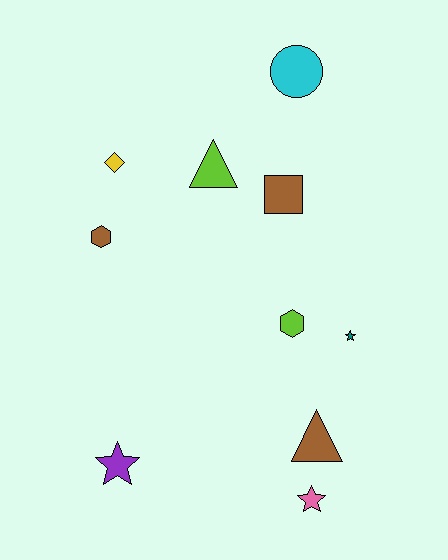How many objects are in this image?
There are 10 objects.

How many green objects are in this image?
There are no green objects.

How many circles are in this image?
There is 1 circle.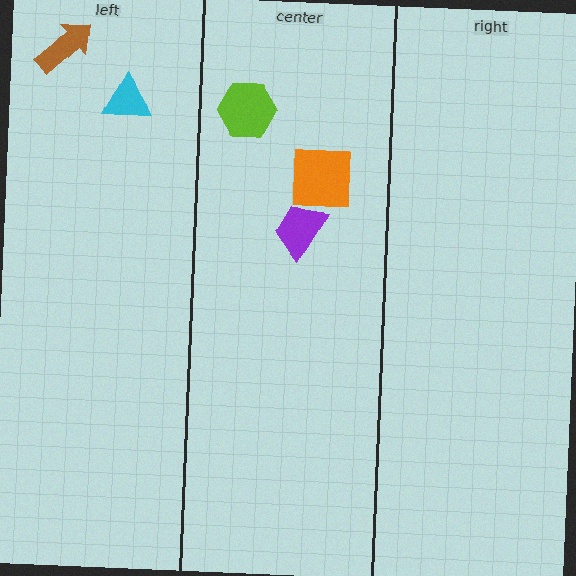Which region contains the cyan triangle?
The left region.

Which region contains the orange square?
The center region.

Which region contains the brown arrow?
The left region.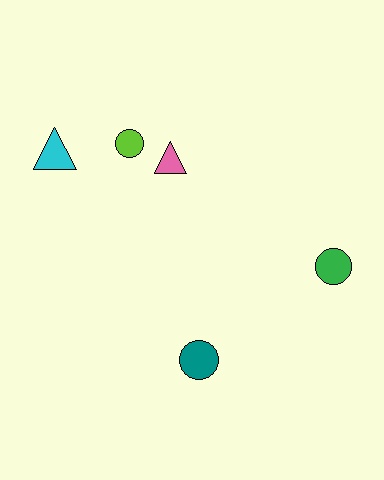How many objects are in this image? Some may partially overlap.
There are 5 objects.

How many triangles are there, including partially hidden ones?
There are 2 triangles.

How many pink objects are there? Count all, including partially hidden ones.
There is 1 pink object.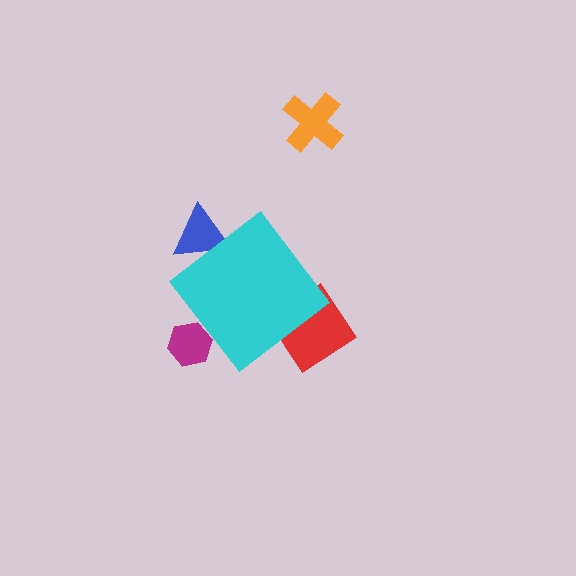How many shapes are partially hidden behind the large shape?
3 shapes are partially hidden.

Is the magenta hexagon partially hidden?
Yes, the magenta hexagon is partially hidden behind the cyan diamond.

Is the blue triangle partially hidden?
Yes, the blue triangle is partially hidden behind the cyan diamond.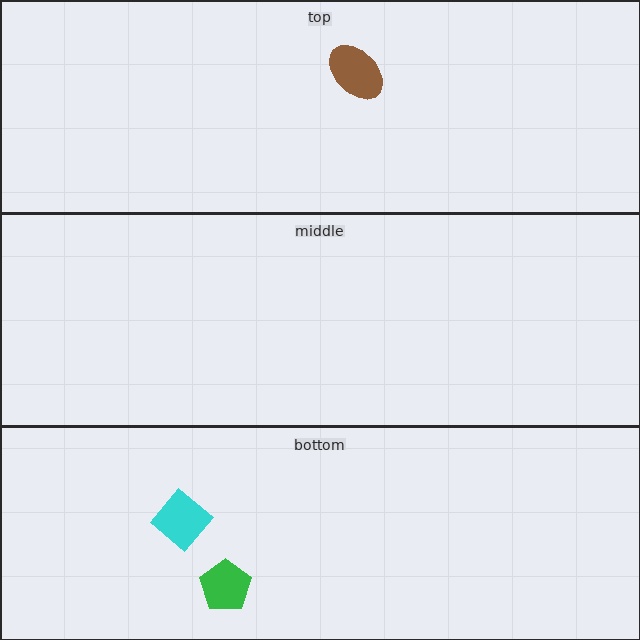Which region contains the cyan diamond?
The bottom region.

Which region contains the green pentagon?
The bottom region.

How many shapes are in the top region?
1.